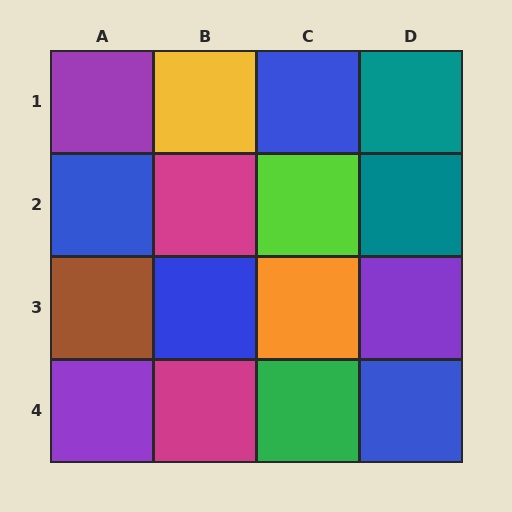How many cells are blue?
4 cells are blue.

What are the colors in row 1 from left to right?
Purple, yellow, blue, teal.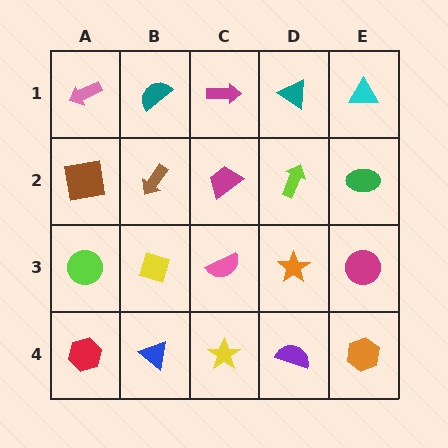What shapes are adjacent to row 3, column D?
A lime arrow (row 2, column D), a purple semicircle (row 4, column D), a pink semicircle (row 3, column C), a magenta circle (row 3, column E).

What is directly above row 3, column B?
A brown arrow.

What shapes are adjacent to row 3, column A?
A brown square (row 2, column A), a red hexagon (row 4, column A), a yellow diamond (row 3, column B).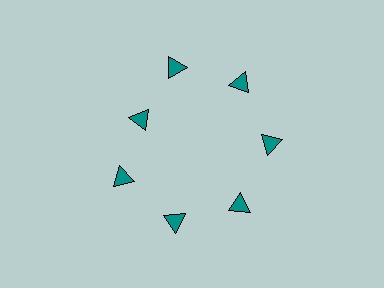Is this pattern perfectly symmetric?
No. The 7 teal triangles are arranged in a ring, but one element near the 10 o'clock position is pulled inward toward the center, breaking the 7-fold rotational symmetry.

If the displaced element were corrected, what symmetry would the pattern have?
It would have 7-fold rotational symmetry — the pattern would map onto itself every 51 degrees.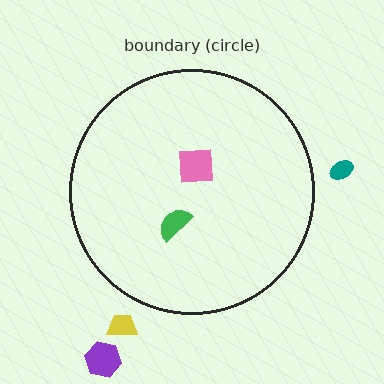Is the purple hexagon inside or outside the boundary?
Outside.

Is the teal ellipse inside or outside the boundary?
Outside.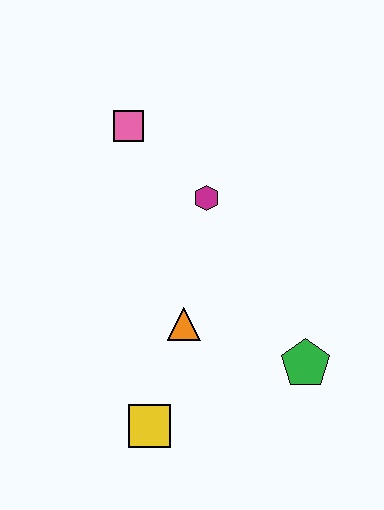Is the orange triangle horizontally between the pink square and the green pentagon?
Yes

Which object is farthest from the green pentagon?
The pink square is farthest from the green pentagon.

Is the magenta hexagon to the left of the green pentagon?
Yes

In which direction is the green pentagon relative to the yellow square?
The green pentagon is to the right of the yellow square.